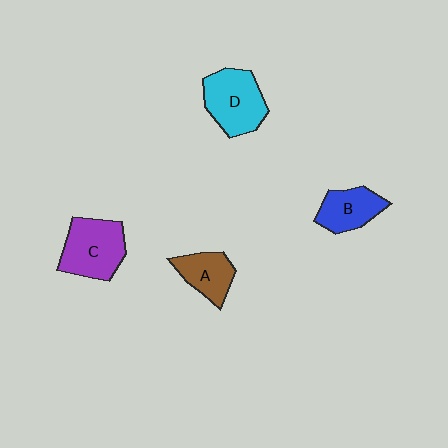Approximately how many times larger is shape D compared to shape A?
Approximately 1.5 times.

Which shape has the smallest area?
Shape A (brown).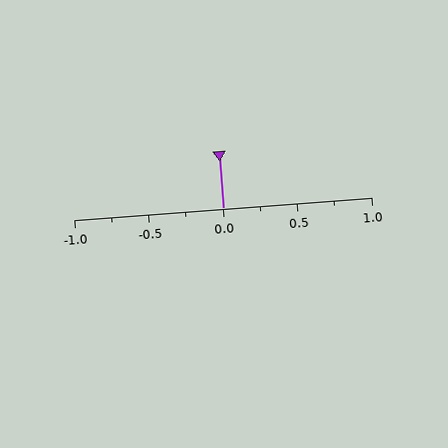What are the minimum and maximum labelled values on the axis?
The axis runs from -1.0 to 1.0.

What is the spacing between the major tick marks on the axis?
The major ticks are spaced 0.5 apart.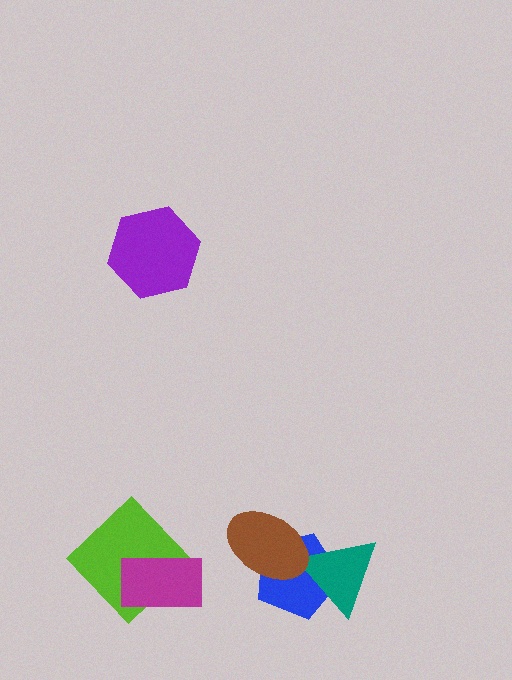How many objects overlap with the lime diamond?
1 object overlaps with the lime diamond.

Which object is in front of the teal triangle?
The brown ellipse is in front of the teal triangle.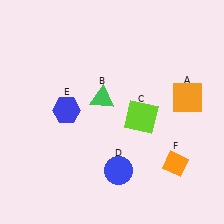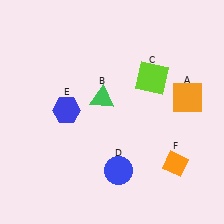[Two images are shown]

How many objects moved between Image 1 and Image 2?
1 object moved between the two images.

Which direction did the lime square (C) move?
The lime square (C) moved up.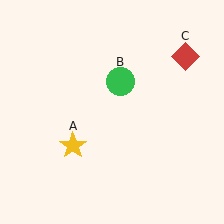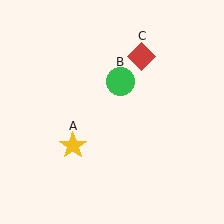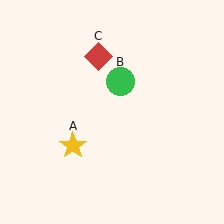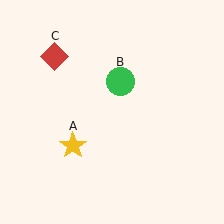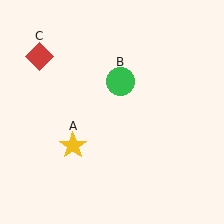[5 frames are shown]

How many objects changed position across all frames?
1 object changed position: red diamond (object C).